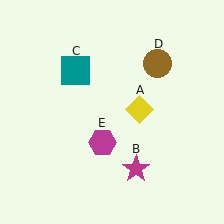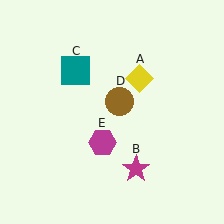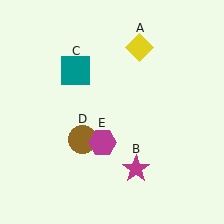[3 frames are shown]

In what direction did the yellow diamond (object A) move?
The yellow diamond (object A) moved up.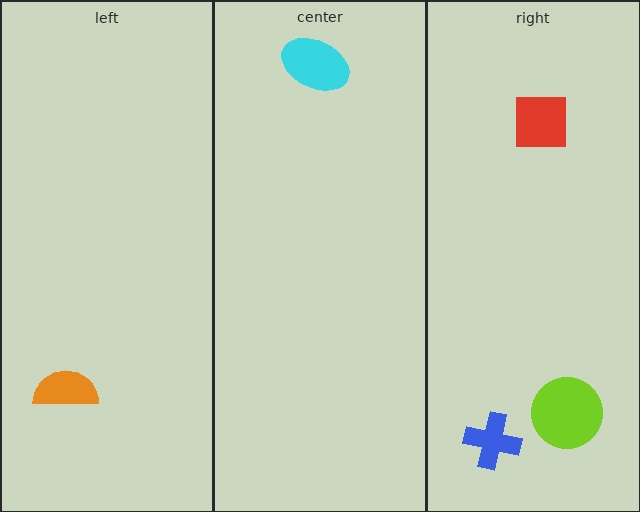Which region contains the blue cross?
The right region.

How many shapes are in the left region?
1.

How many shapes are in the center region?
1.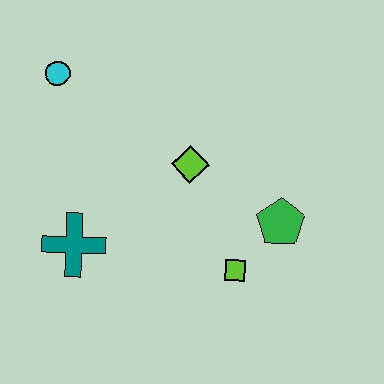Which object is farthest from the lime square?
The cyan circle is farthest from the lime square.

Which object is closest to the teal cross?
The lime diamond is closest to the teal cross.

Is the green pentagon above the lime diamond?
No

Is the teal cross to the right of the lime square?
No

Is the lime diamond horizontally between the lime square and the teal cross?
Yes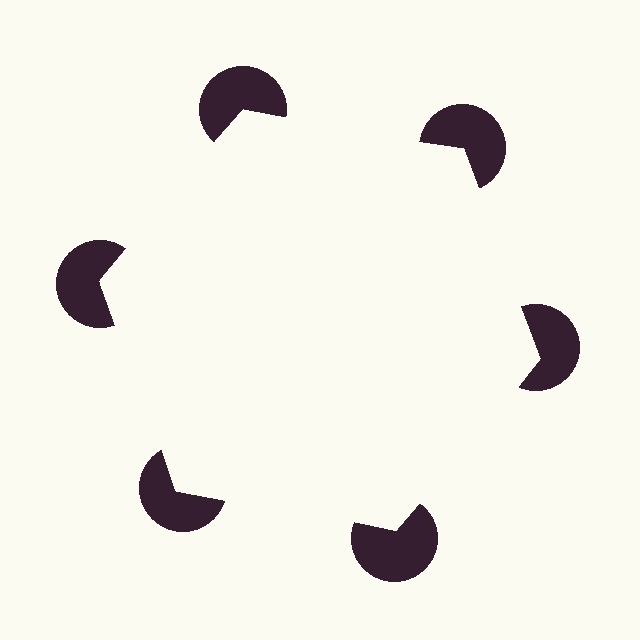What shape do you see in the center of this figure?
An illusory hexagon — its edges are inferred from the aligned wedge cuts in the pac-man discs, not physically drawn.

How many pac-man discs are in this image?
There are 6 — one at each vertex of the illusory hexagon.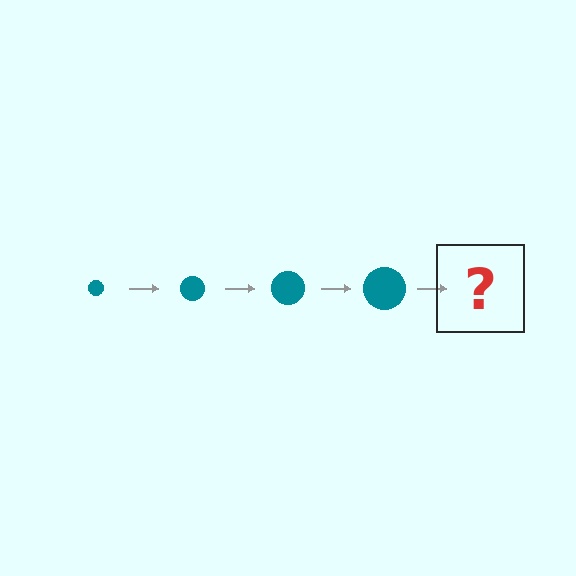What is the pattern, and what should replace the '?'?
The pattern is that the circle gets progressively larger each step. The '?' should be a teal circle, larger than the previous one.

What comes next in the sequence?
The next element should be a teal circle, larger than the previous one.